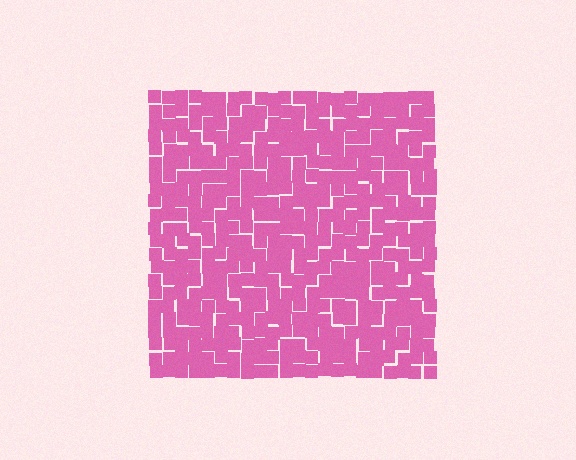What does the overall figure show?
The overall figure shows a square.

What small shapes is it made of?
It is made of small squares.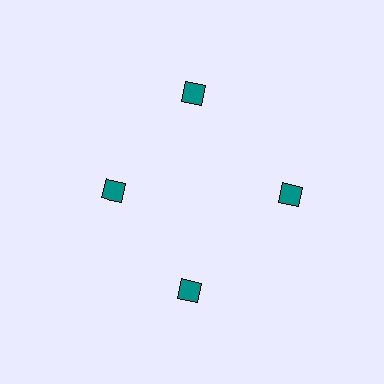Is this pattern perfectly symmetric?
No. The 4 teal squares are arranged in a ring, but one element near the 9 o'clock position is pulled inward toward the center, breaking the 4-fold rotational symmetry.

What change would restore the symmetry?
The symmetry would be restored by moving it outward, back onto the ring so that all 4 squares sit at equal angles and equal distance from the center.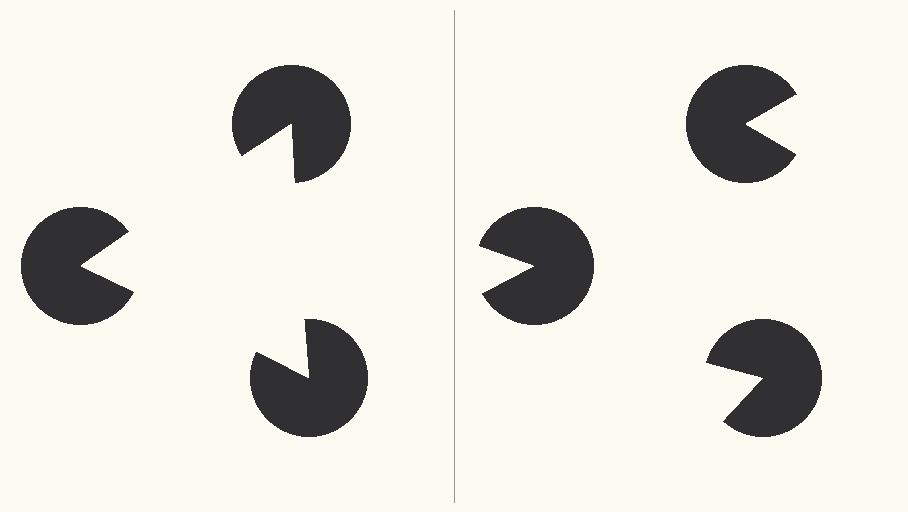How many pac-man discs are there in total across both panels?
6 — 3 on each side.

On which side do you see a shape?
An illusory triangle appears on the left side. On the right side the wedge cuts are rotated, so no coherent shape forms.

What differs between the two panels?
The pac-man discs are positioned identically on both sides; only the wedge orientations differ. On the left they align to a triangle; on the right they are misaligned.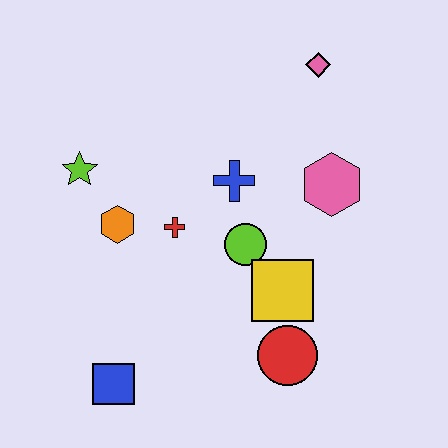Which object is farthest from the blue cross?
The blue square is farthest from the blue cross.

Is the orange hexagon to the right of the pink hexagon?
No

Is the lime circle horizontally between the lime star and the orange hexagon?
No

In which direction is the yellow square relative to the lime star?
The yellow square is to the right of the lime star.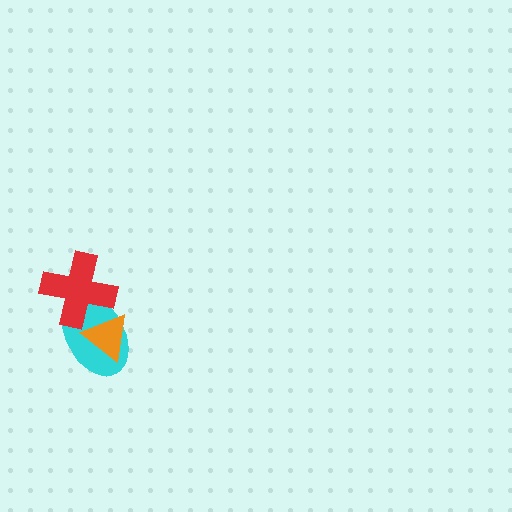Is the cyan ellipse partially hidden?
Yes, it is partially covered by another shape.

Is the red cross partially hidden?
No, no other shape covers it.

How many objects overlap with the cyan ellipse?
2 objects overlap with the cyan ellipse.